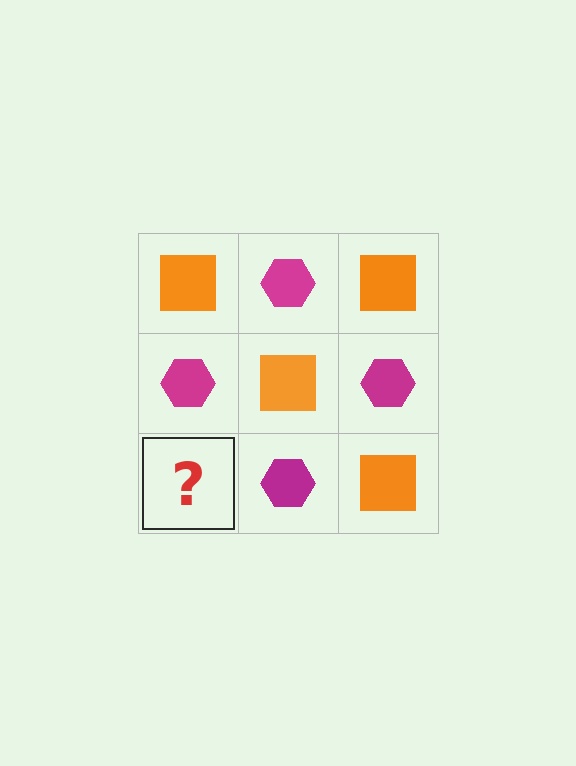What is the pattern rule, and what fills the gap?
The rule is that it alternates orange square and magenta hexagon in a checkerboard pattern. The gap should be filled with an orange square.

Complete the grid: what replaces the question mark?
The question mark should be replaced with an orange square.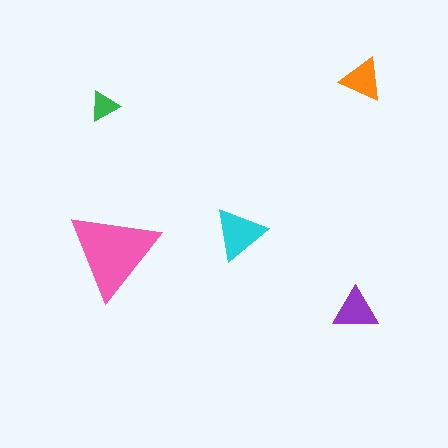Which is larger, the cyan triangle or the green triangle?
The cyan one.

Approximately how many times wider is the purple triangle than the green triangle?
About 1.5 times wider.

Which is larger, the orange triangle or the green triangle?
The orange one.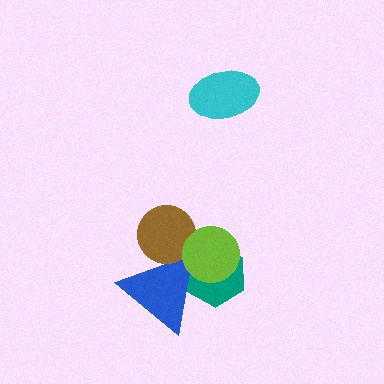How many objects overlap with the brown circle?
2 objects overlap with the brown circle.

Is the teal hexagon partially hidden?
Yes, it is partially covered by another shape.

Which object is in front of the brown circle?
The lime circle is in front of the brown circle.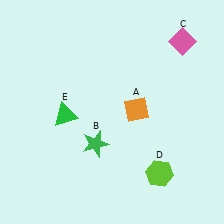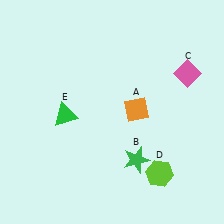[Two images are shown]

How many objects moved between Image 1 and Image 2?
2 objects moved between the two images.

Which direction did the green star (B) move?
The green star (B) moved right.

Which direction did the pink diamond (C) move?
The pink diamond (C) moved down.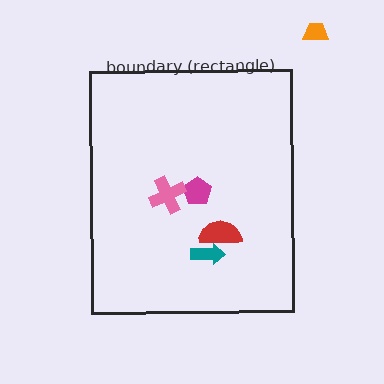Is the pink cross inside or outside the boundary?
Inside.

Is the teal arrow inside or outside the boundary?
Inside.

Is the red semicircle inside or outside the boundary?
Inside.